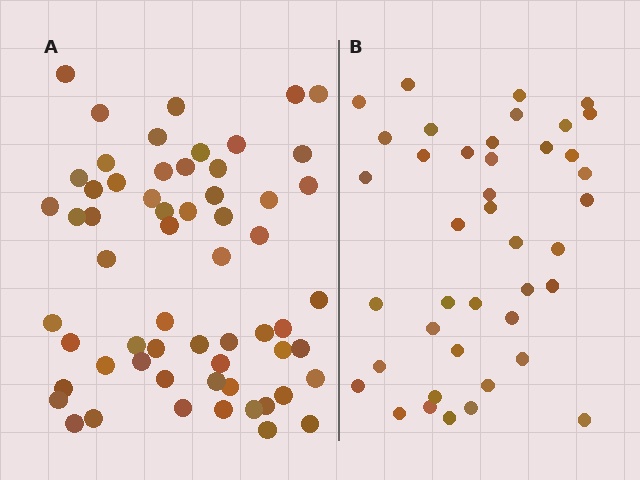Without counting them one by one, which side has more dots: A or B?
Region A (the left region) has more dots.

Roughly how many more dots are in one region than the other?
Region A has approximately 20 more dots than region B.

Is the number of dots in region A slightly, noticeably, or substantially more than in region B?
Region A has substantially more. The ratio is roughly 1.5 to 1.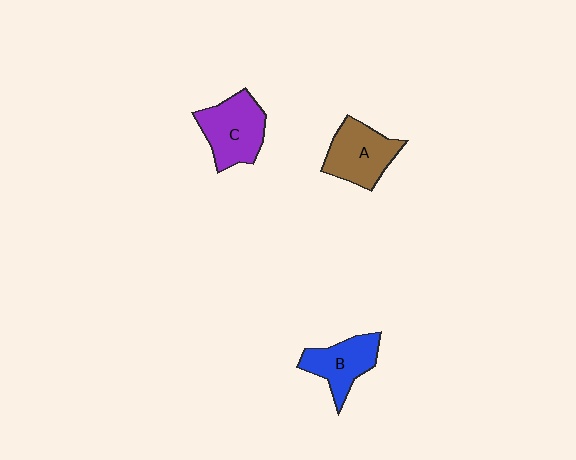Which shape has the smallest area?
Shape B (blue).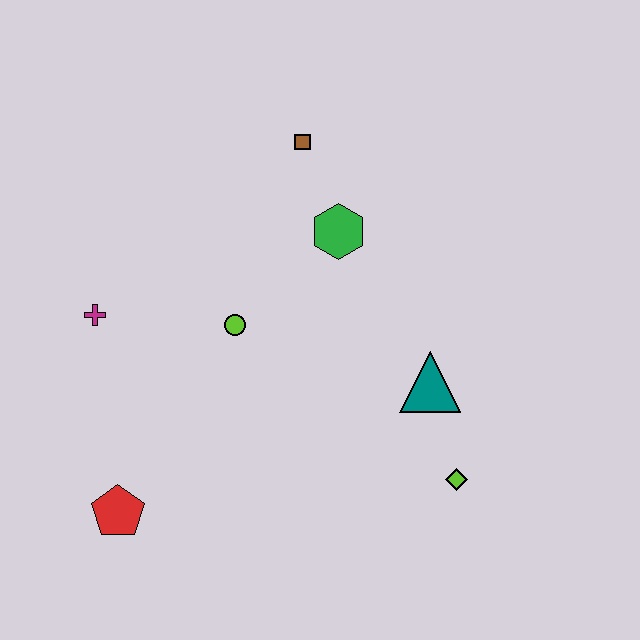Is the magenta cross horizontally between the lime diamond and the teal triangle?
No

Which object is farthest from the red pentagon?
The brown square is farthest from the red pentagon.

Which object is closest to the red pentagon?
The magenta cross is closest to the red pentagon.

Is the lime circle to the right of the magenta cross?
Yes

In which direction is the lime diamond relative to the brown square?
The lime diamond is below the brown square.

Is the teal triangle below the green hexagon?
Yes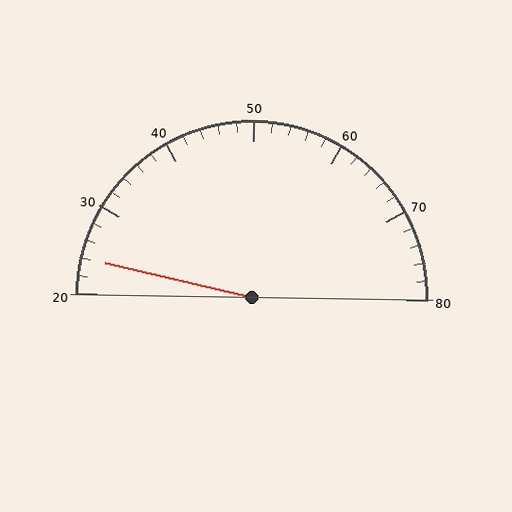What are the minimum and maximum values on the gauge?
The gauge ranges from 20 to 80.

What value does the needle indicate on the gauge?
The needle indicates approximately 24.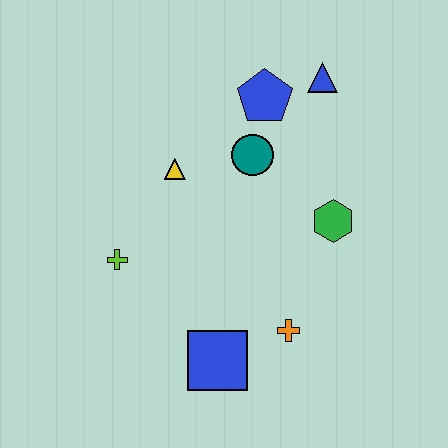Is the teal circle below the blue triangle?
Yes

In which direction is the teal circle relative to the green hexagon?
The teal circle is to the left of the green hexagon.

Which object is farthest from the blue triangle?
The blue square is farthest from the blue triangle.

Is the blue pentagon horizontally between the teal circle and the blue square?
No